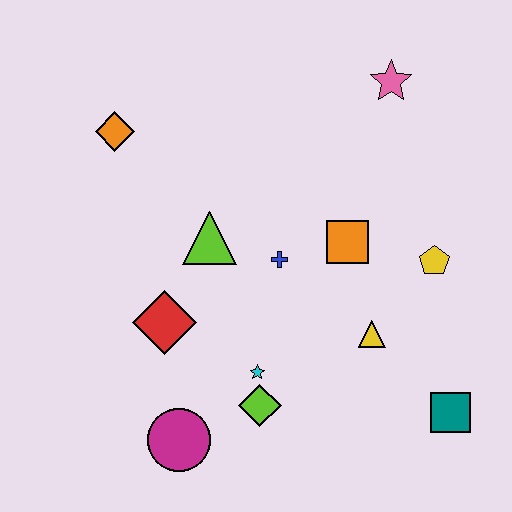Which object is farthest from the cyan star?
The pink star is farthest from the cyan star.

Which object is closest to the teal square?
The yellow triangle is closest to the teal square.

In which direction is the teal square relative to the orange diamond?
The teal square is to the right of the orange diamond.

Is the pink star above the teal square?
Yes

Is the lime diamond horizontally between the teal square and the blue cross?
No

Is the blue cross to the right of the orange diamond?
Yes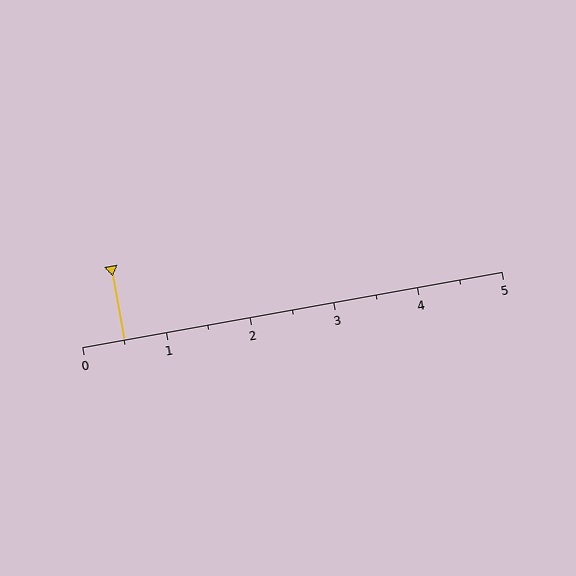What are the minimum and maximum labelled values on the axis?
The axis runs from 0 to 5.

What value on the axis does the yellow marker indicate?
The marker indicates approximately 0.5.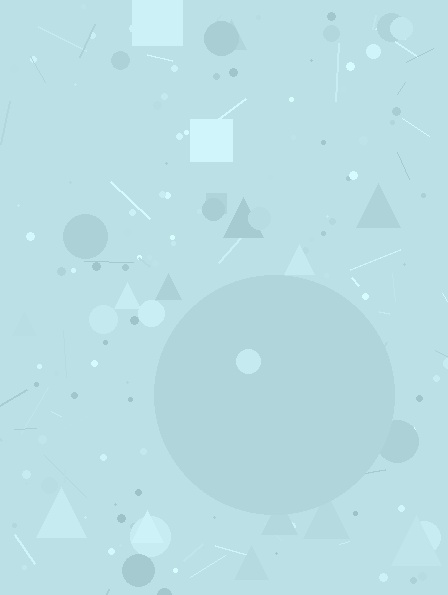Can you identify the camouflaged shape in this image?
The camouflaged shape is a circle.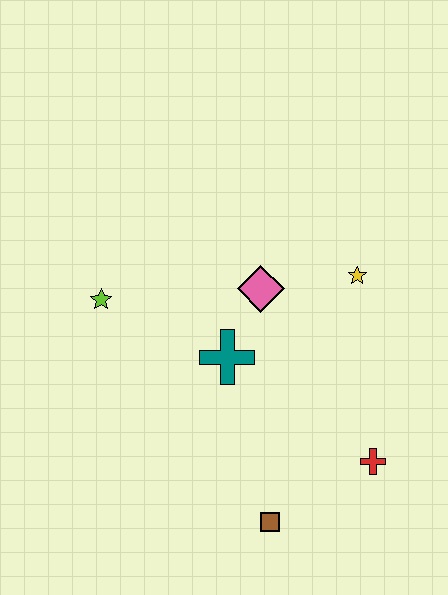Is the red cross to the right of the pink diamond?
Yes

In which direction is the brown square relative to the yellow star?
The brown square is below the yellow star.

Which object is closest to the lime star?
The teal cross is closest to the lime star.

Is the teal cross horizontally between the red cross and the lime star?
Yes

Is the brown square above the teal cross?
No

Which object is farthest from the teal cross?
The red cross is farthest from the teal cross.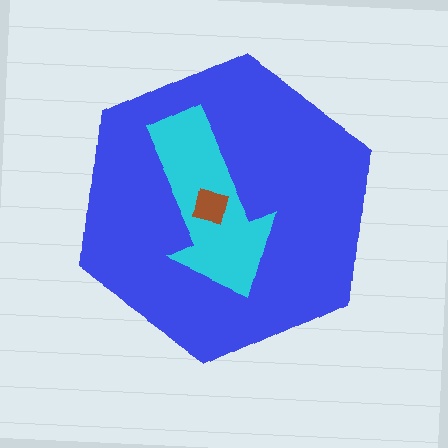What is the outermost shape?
The blue hexagon.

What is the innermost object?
The brown square.